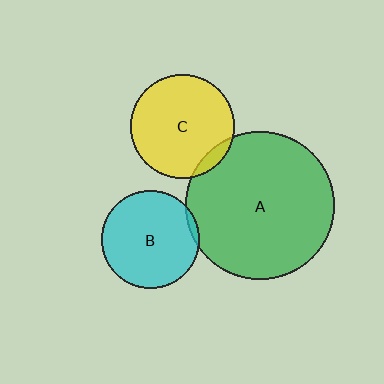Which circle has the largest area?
Circle A (green).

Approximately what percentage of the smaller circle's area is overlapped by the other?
Approximately 5%.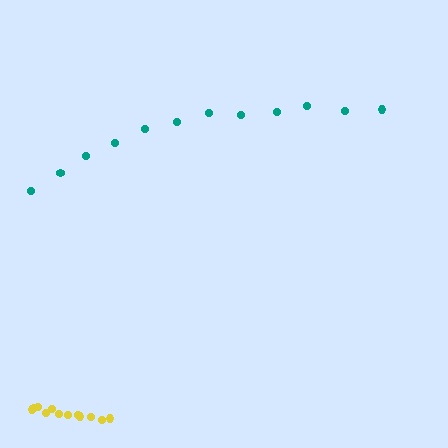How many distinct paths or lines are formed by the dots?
There are 2 distinct paths.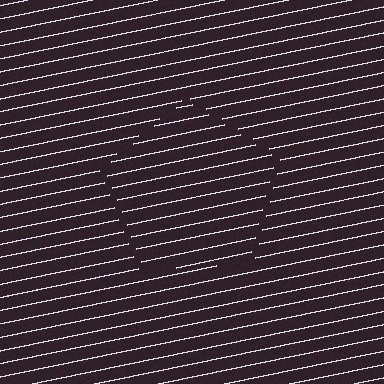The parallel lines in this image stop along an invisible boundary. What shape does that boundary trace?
An illusory pentagon. The interior of the shape contains the same grating, shifted by half a period — the contour is defined by the phase discontinuity where line-ends from the inner and outer gratings abut.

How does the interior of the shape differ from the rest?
The interior of the shape contains the same grating, shifted by half a period — the contour is defined by the phase discontinuity where line-ends from the inner and outer gratings abut.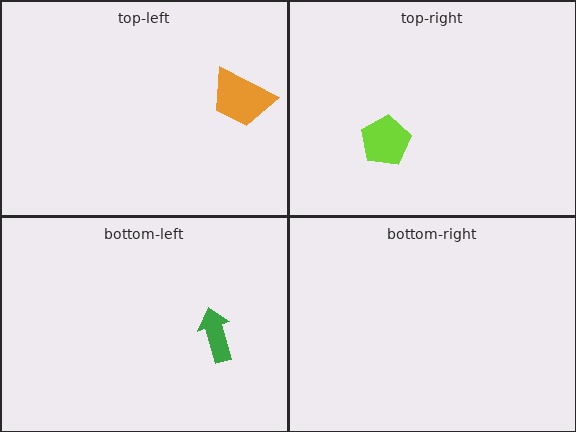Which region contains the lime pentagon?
The top-right region.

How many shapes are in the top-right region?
1.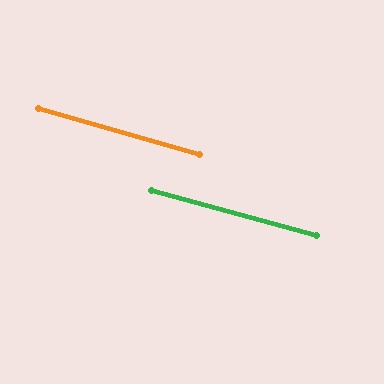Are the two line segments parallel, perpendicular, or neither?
Parallel — their directions differ by only 0.9°.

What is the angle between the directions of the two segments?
Approximately 1 degree.